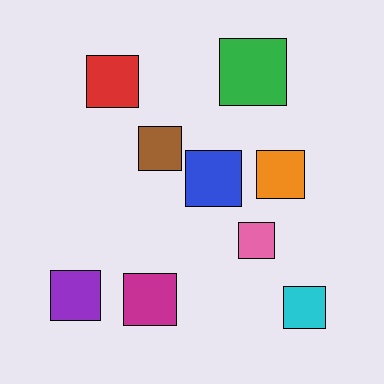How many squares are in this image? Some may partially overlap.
There are 9 squares.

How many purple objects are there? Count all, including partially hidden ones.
There is 1 purple object.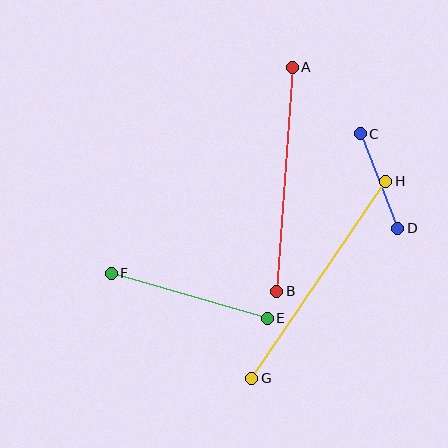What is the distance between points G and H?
The distance is approximately 238 pixels.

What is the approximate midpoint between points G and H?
The midpoint is at approximately (319, 280) pixels.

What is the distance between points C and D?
The distance is approximately 102 pixels.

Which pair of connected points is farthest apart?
Points G and H are farthest apart.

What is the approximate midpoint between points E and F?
The midpoint is at approximately (189, 296) pixels.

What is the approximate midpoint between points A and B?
The midpoint is at approximately (285, 179) pixels.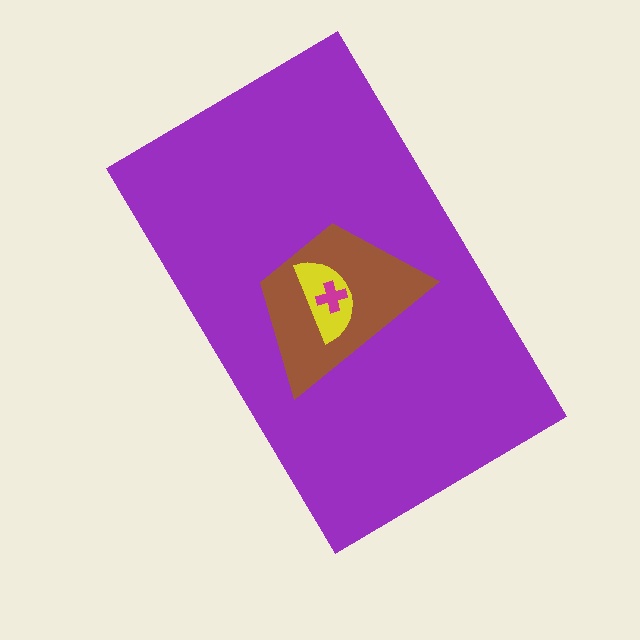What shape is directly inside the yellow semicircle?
The magenta cross.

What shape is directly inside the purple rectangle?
The brown trapezoid.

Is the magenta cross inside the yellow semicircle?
Yes.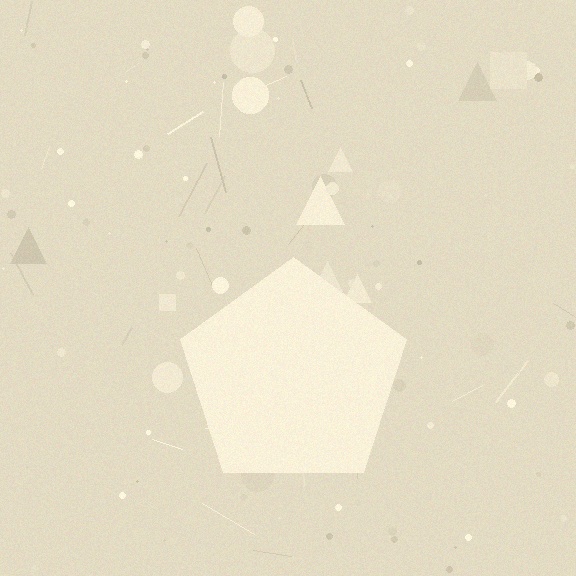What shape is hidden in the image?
A pentagon is hidden in the image.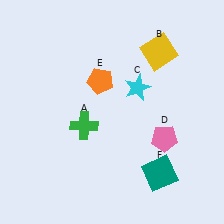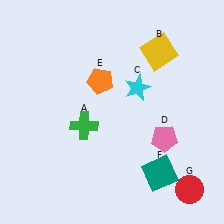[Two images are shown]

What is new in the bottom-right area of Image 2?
A red circle (G) was added in the bottom-right area of Image 2.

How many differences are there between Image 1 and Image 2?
There is 1 difference between the two images.